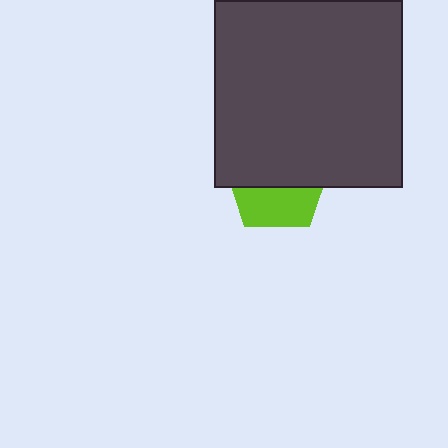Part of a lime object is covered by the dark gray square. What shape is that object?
It is a pentagon.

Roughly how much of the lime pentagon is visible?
A small part of it is visible (roughly 42%).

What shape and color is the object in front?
The object in front is a dark gray square.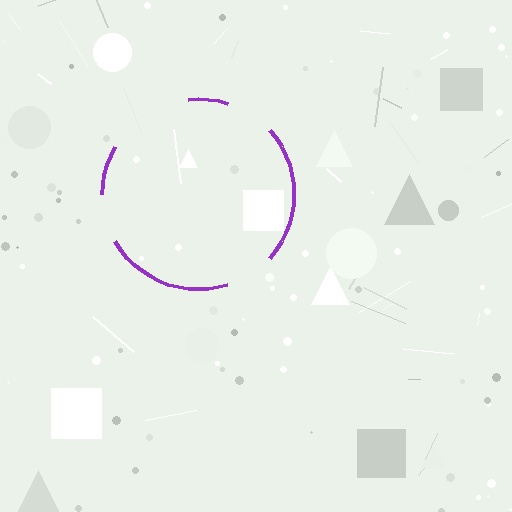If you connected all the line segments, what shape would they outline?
They would outline a circle.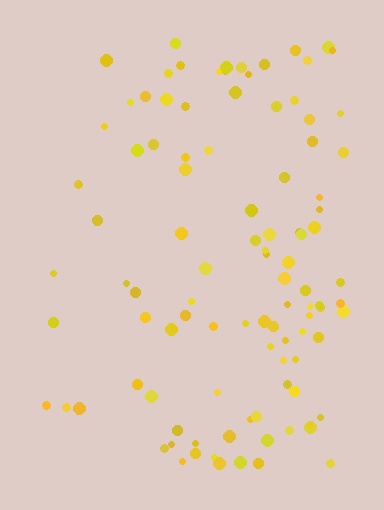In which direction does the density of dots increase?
From left to right, with the right side densest.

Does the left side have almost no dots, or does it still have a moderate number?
Still a moderate number, just noticeably fewer than the right.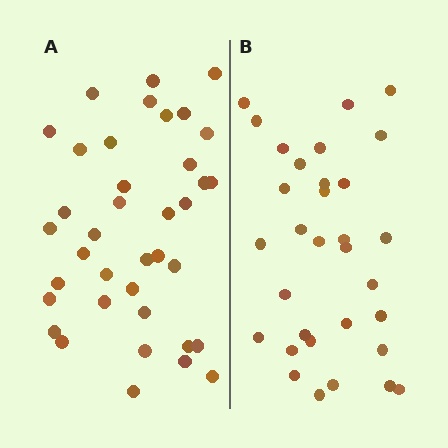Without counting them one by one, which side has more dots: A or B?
Region A (the left region) has more dots.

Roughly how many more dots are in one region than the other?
Region A has about 6 more dots than region B.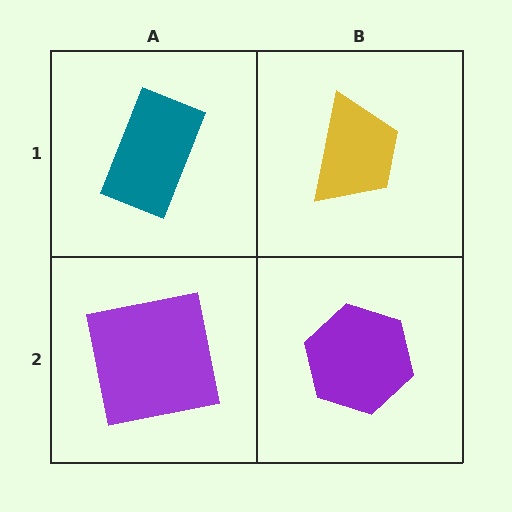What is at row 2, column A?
A purple square.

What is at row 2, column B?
A purple hexagon.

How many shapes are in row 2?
2 shapes.